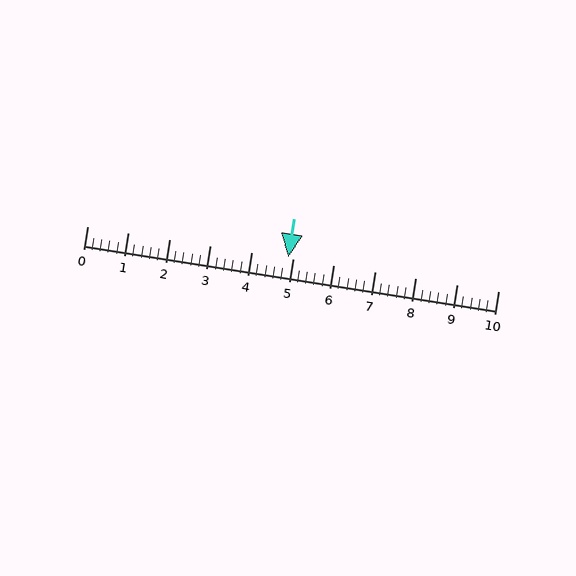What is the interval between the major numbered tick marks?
The major tick marks are spaced 1 units apart.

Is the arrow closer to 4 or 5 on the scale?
The arrow is closer to 5.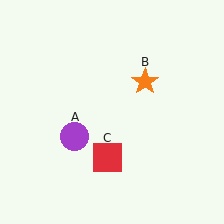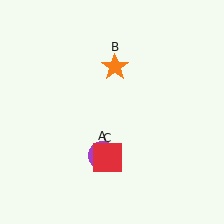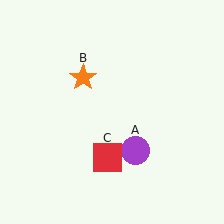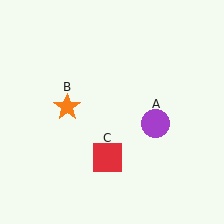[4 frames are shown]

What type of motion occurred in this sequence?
The purple circle (object A), orange star (object B) rotated counterclockwise around the center of the scene.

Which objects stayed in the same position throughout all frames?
Red square (object C) remained stationary.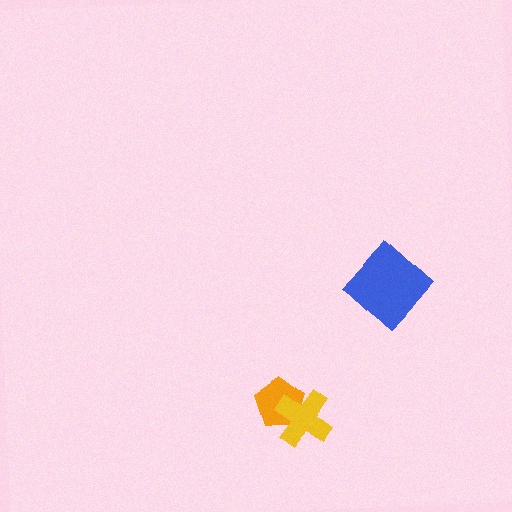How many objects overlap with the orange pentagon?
1 object overlaps with the orange pentagon.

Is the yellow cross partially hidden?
No, no other shape covers it.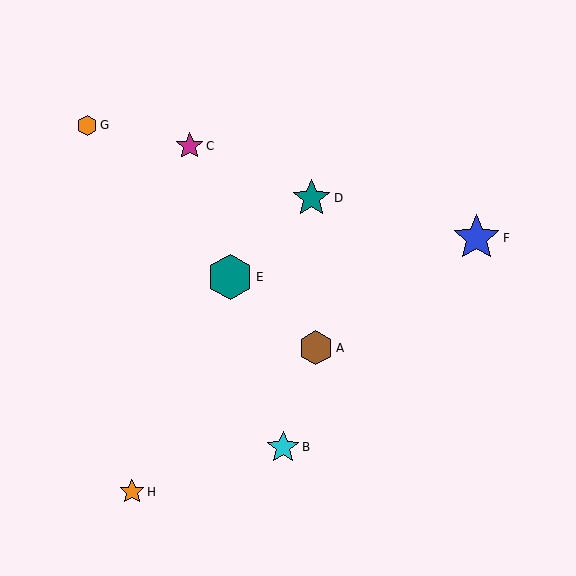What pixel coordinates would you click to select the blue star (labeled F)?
Click at (477, 238) to select the blue star F.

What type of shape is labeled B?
Shape B is a cyan star.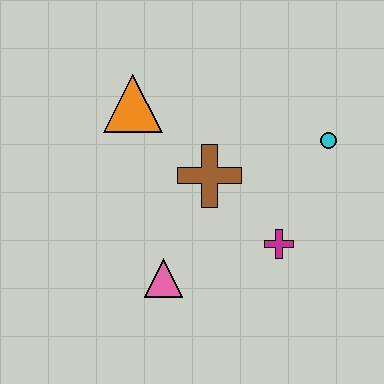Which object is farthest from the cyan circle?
The pink triangle is farthest from the cyan circle.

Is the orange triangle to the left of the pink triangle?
Yes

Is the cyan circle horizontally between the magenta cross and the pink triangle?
No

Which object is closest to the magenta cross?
The brown cross is closest to the magenta cross.